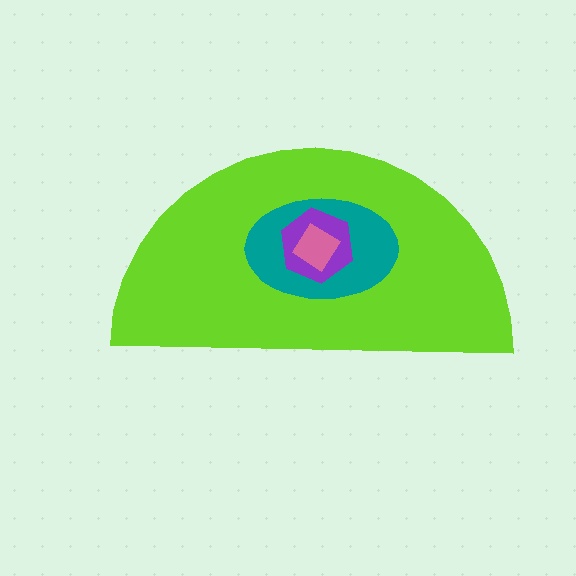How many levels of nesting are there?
4.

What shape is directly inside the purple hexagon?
The pink diamond.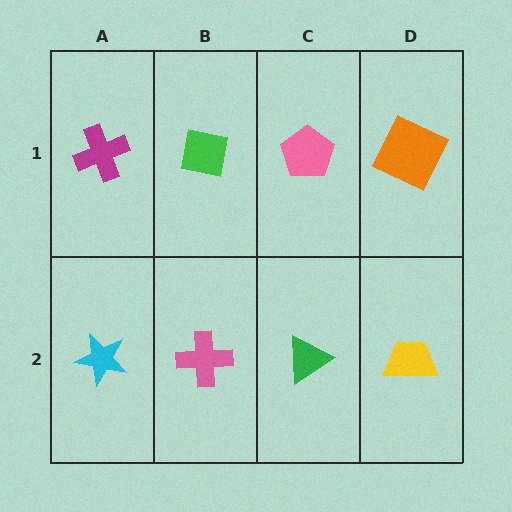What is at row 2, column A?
A cyan star.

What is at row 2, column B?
A pink cross.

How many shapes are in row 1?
4 shapes.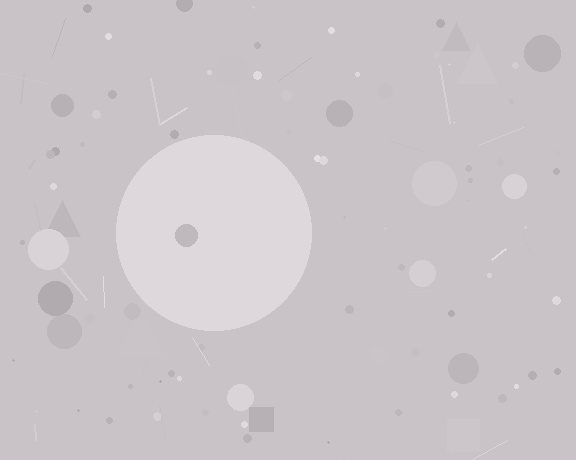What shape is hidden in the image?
A circle is hidden in the image.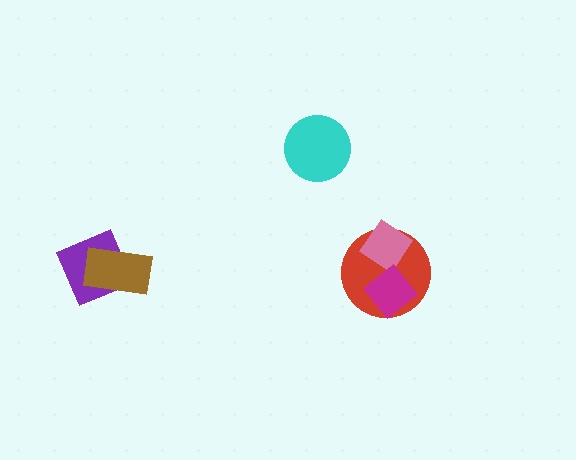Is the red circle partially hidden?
Yes, it is partially covered by another shape.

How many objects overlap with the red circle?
2 objects overlap with the red circle.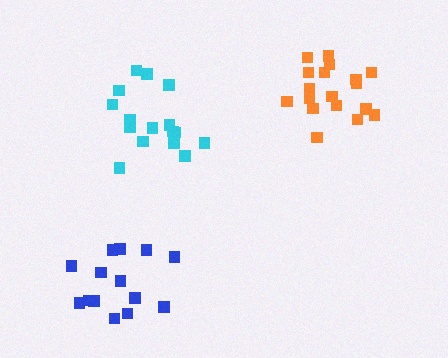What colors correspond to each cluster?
The clusters are colored: cyan, blue, orange.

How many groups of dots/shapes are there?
There are 3 groups.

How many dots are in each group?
Group 1: 16 dots, Group 2: 14 dots, Group 3: 18 dots (48 total).